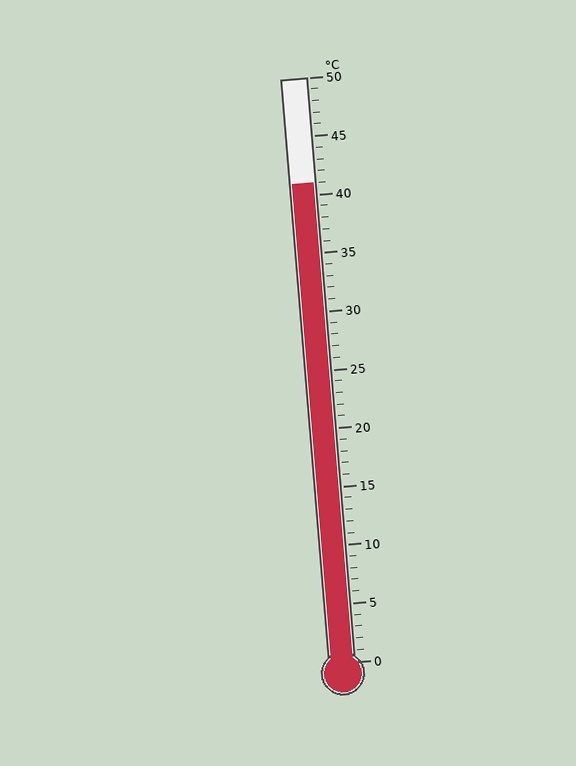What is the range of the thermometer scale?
The thermometer scale ranges from 0°C to 50°C.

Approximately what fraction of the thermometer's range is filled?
The thermometer is filled to approximately 80% of its range.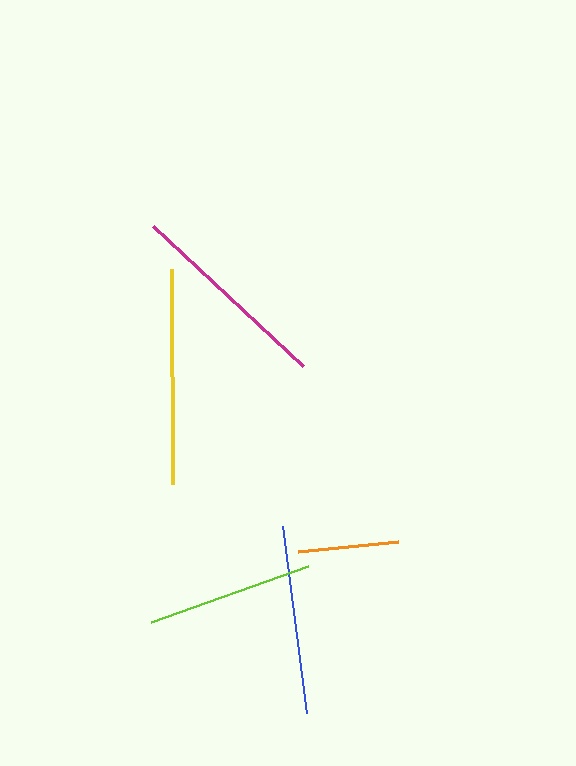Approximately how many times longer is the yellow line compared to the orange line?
The yellow line is approximately 2.1 times the length of the orange line.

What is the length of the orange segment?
The orange segment is approximately 101 pixels long.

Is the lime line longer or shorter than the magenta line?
The magenta line is longer than the lime line.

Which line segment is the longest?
The yellow line is the longest at approximately 214 pixels.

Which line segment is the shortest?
The orange line is the shortest at approximately 101 pixels.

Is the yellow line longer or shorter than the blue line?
The yellow line is longer than the blue line.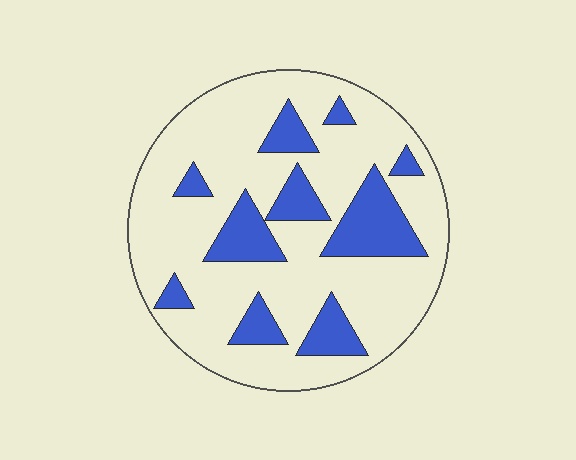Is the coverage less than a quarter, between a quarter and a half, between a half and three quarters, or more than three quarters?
Less than a quarter.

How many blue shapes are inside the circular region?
10.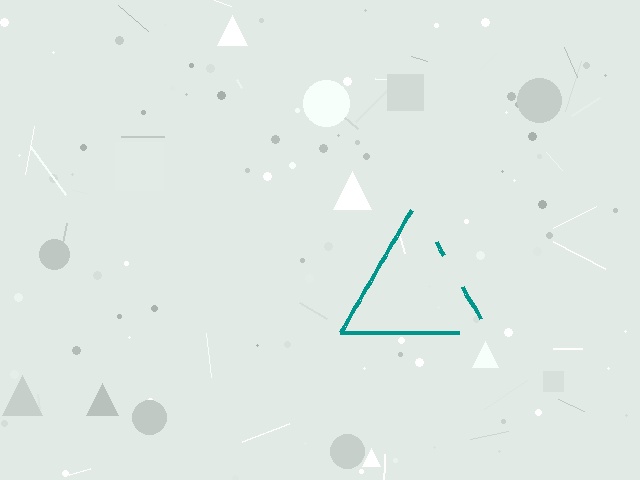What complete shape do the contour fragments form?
The contour fragments form a triangle.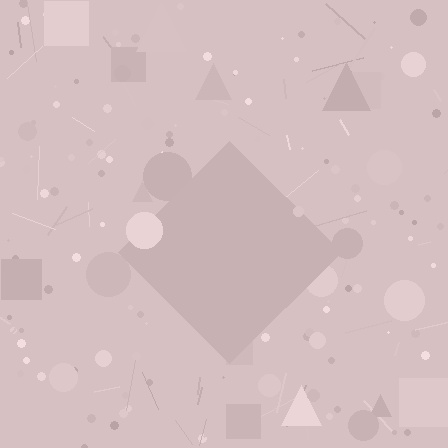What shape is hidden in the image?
A diamond is hidden in the image.